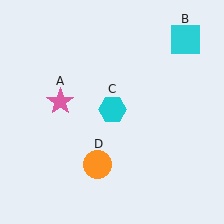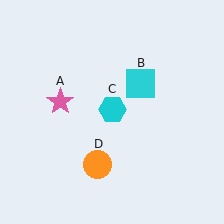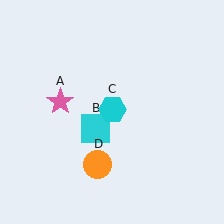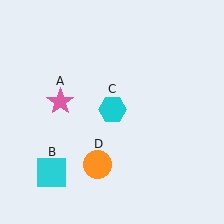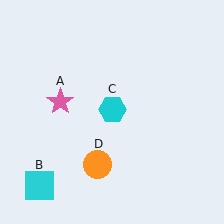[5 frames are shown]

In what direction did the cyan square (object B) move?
The cyan square (object B) moved down and to the left.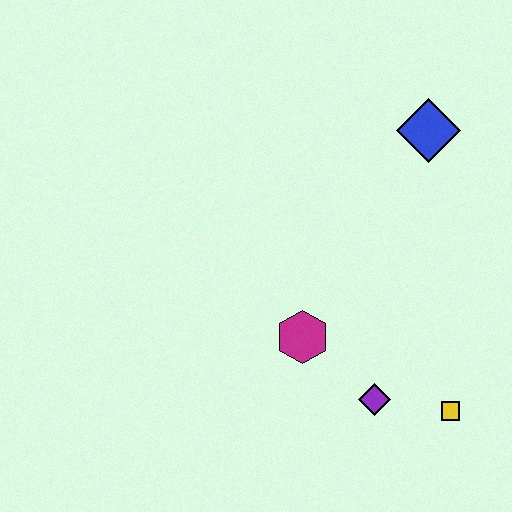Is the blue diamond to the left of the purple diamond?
No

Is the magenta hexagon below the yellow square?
No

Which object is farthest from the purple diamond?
The blue diamond is farthest from the purple diamond.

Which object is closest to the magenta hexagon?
The purple diamond is closest to the magenta hexagon.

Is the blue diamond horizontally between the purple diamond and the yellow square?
Yes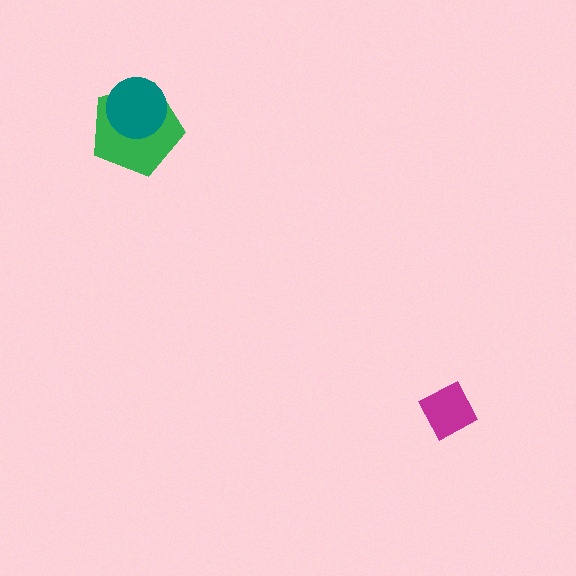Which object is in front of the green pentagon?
The teal circle is in front of the green pentagon.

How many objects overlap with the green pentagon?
1 object overlaps with the green pentagon.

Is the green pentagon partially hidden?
Yes, it is partially covered by another shape.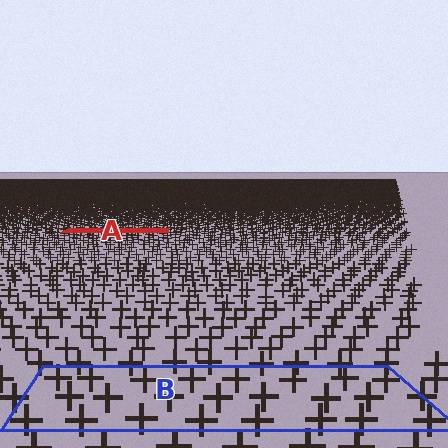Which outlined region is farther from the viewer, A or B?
Region A is farther from the viewer — the texture elements inside it appear smaller and more densely packed.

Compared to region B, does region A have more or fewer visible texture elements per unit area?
Region A has more texture elements per unit area — they are packed more densely because it is farther away.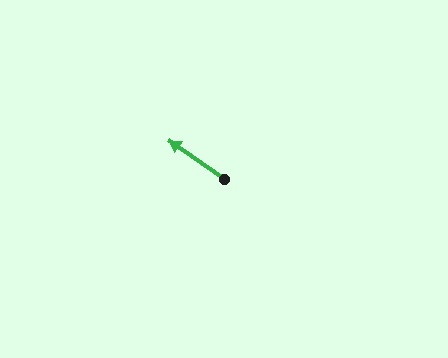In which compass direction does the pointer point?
Northwest.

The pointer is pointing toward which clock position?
Roughly 10 o'clock.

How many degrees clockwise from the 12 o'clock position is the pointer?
Approximately 305 degrees.